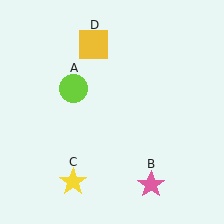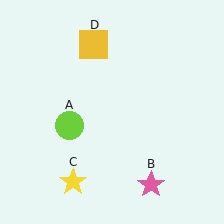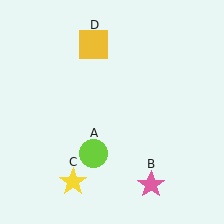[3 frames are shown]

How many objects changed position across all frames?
1 object changed position: lime circle (object A).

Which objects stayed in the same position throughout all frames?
Pink star (object B) and yellow star (object C) and yellow square (object D) remained stationary.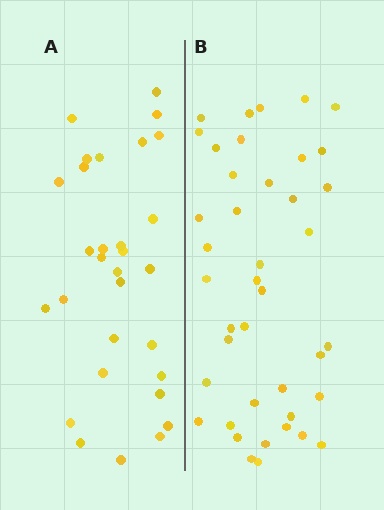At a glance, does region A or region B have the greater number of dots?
Region B (the right region) has more dots.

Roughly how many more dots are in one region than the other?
Region B has roughly 12 or so more dots than region A.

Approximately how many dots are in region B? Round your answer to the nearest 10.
About 40 dots. (The exact count is 41, which rounds to 40.)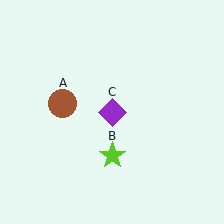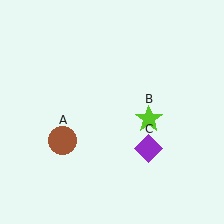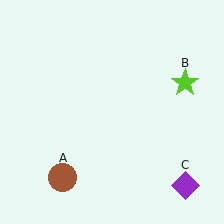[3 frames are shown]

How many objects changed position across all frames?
3 objects changed position: brown circle (object A), lime star (object B), purple diamond (object C).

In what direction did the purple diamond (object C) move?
The purple diamond (object C) moved down and to the right.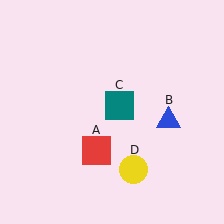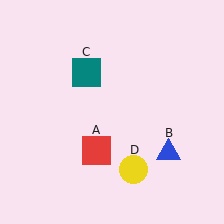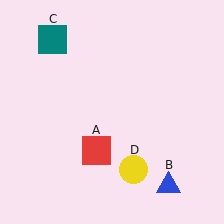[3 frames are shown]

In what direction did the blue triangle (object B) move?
The blue triangle (object B) moved down.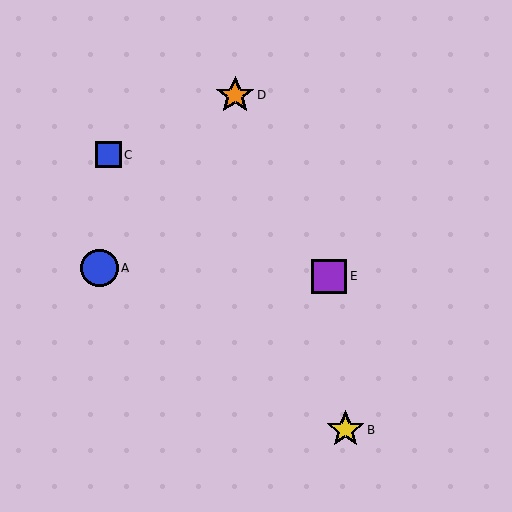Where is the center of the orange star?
The center of the orange star is at (235, 95).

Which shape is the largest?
The orange star (labeled D) is the largest.